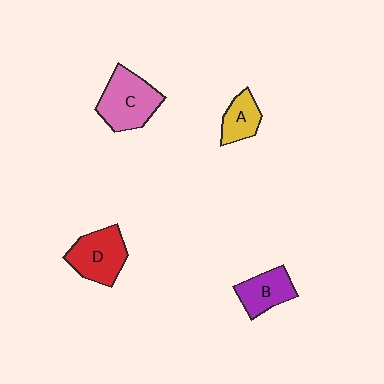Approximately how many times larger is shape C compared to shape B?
Approximately 1.4 times.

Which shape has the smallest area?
Shape A (yellow).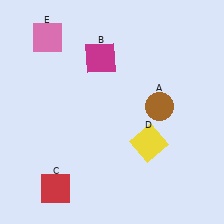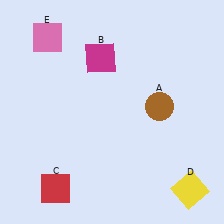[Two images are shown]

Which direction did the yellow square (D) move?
The yellow square (D) moved down.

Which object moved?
The yellow square (D) moved down.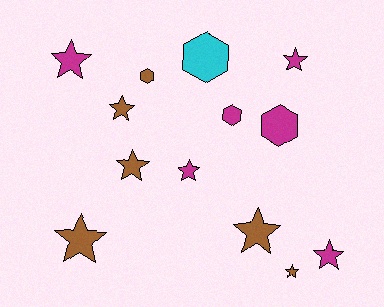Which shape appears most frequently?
Star, with 9 objects.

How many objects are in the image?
There are 13 objects.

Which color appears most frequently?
Magenta, with 6 objects.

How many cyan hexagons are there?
There is 1 cyan hexagon.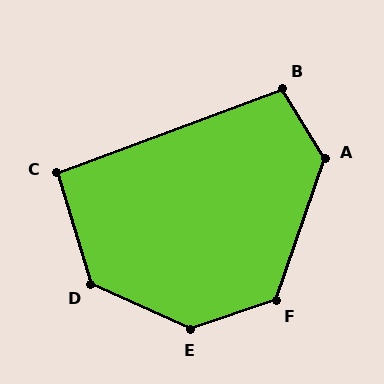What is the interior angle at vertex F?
Approximately 128 degrees (obtuse).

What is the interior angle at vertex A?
Approximately 130 degrees (obtuse).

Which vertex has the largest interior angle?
E, at approximately 137 degrees.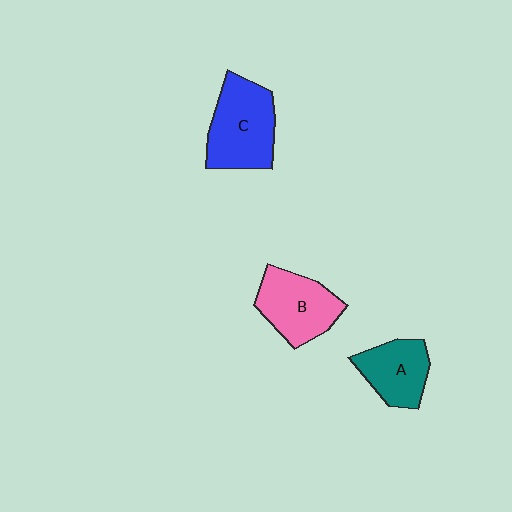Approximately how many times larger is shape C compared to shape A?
Approximately 1.4 times.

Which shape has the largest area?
Shape C (blue).